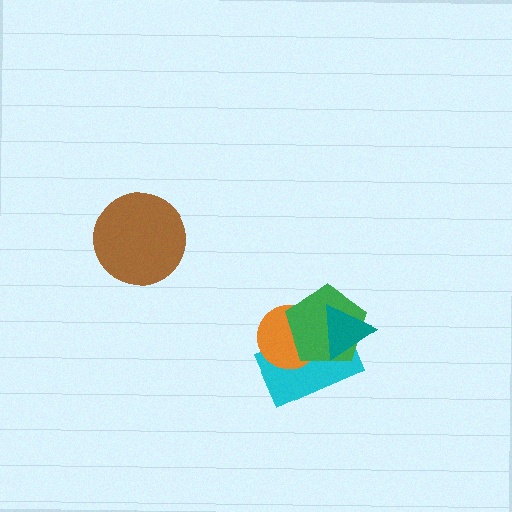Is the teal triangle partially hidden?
No, no other shape covers it.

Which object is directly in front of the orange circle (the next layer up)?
The green pentagon is directly in front of the orange circle.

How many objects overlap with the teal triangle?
3 objects overlap with the teal triangle.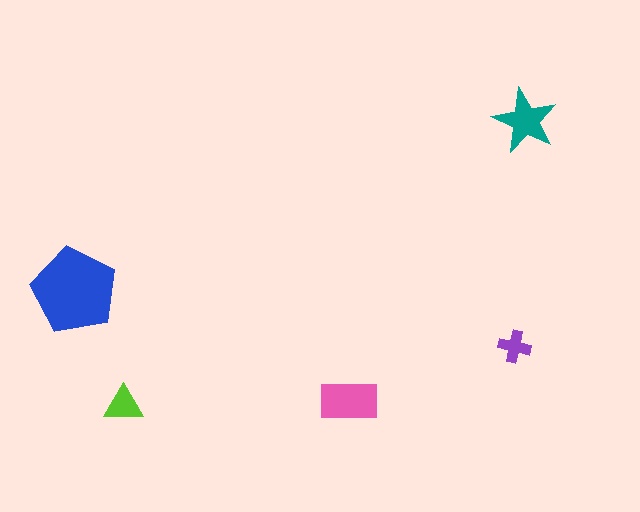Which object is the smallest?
The purple cross.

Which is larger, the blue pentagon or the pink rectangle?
The blue pentagon.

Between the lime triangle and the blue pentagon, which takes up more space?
The blue pentagon.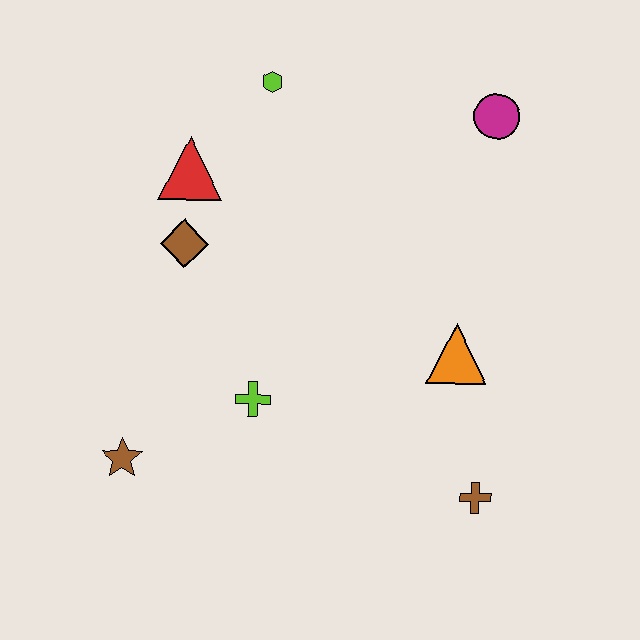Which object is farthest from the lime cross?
The magenta circle is farthest from the lime cross.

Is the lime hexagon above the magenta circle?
Yes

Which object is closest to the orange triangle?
The brown cross is closest to the orange triangle.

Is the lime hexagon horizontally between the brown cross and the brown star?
Yes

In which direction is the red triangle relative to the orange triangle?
The red triangle is to the left of the orange triangle.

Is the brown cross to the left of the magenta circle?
Yes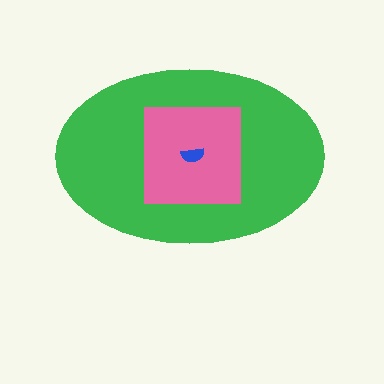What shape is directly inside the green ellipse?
The pink square.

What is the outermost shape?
The green ellipse.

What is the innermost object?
The blue semicircle.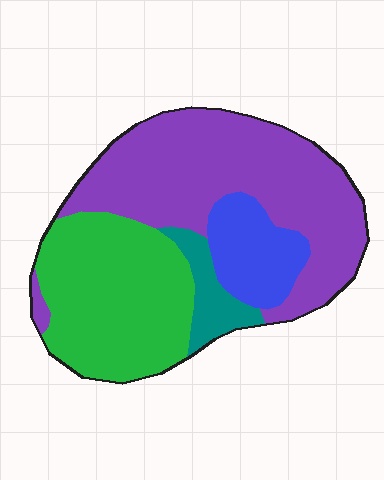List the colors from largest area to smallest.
From largest to smallest: purple, green, blue, teal.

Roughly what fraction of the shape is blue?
Blue takes up less than a quarter of the shape.